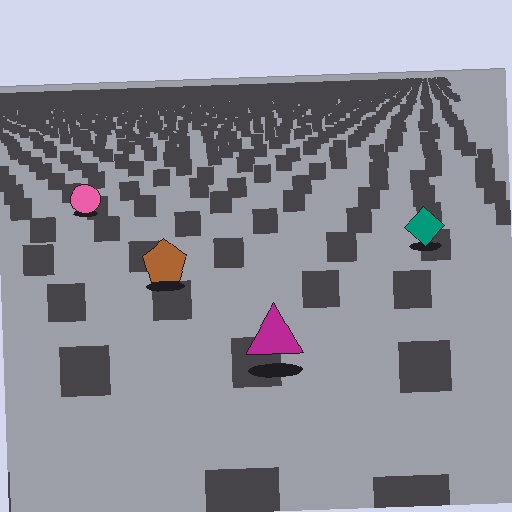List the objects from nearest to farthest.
From nearest to farthest: the magenta triangle, the brown pentagon, the teal diamond, the pink circle.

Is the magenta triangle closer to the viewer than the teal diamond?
Yes. The magenta triangle is closer — you can tell from the texture gradient: the ground texture is coarser near it.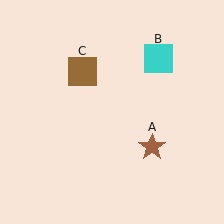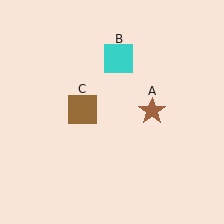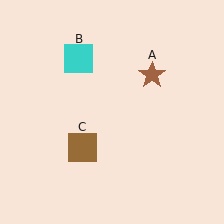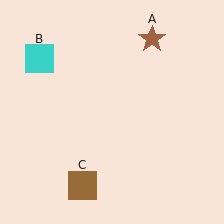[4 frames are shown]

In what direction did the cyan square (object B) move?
The cyan square (object B) moved left.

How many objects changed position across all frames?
3 objects changed position: brown star (object A), cyan square (object B), brown square (object C).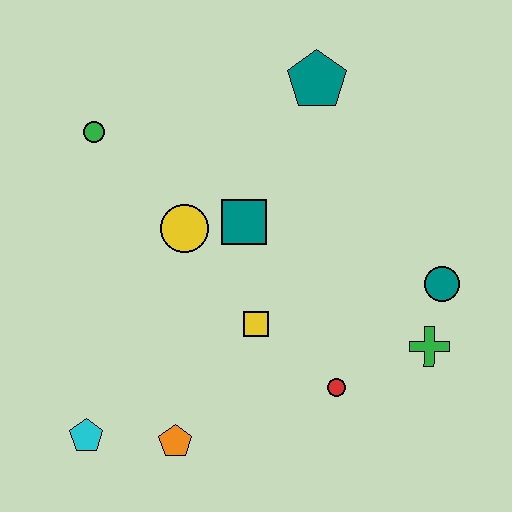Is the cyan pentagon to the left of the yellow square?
Yes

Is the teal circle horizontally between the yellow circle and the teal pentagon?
No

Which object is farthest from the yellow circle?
The green cross is farthest from the yellow circle.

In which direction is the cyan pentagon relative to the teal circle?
The cyan pentagon is to the left of the teal circle.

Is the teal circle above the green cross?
Yes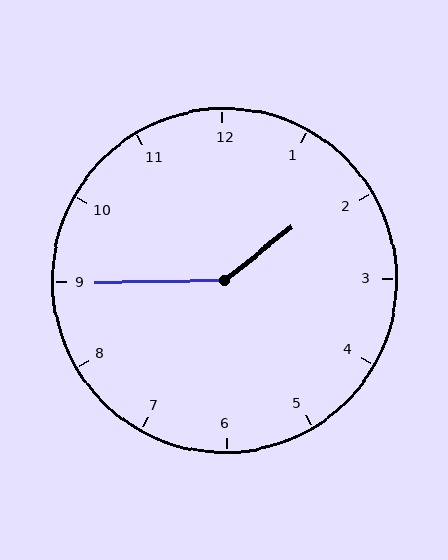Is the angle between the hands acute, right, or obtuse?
It is obtuse.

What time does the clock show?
1:45.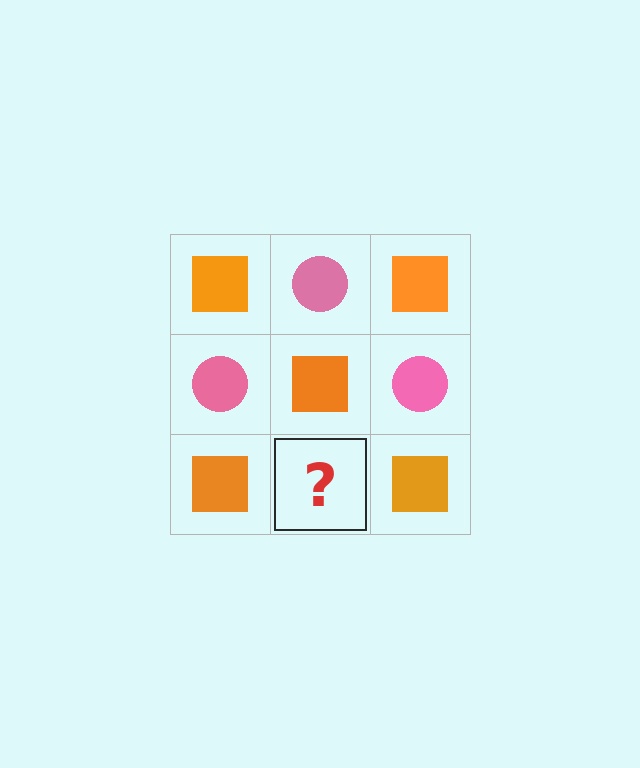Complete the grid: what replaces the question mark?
The question mark should be replaced with a pink circle.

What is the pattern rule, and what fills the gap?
The rule is that it alternates orange square and pink circle in a checkerboard pattern. The gap should be filled with a pink circle.